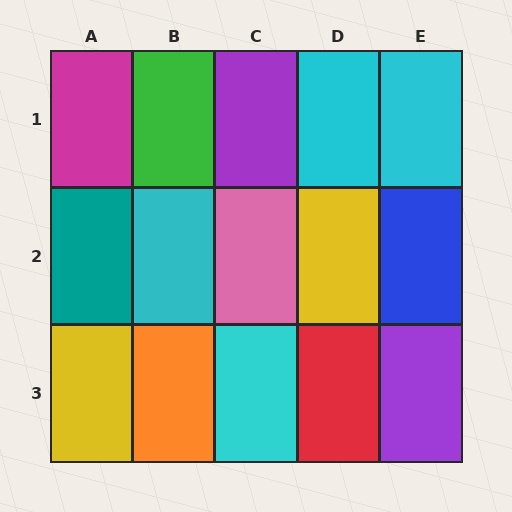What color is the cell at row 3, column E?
Purple.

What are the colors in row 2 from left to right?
Teal, cyan, pink, yellow, blue.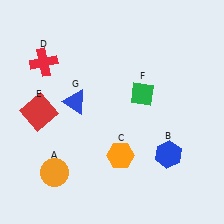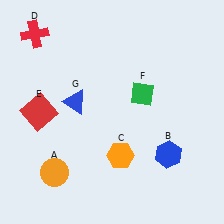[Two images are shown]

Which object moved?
The red cross (D) moved up.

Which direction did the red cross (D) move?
The red cross (D) moved up.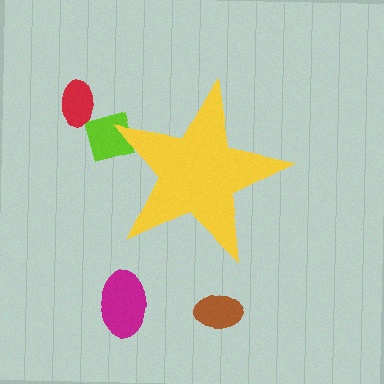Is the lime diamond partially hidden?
Yes, the lime diamond is partially hidden behind the yellow star.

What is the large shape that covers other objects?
A yellow star.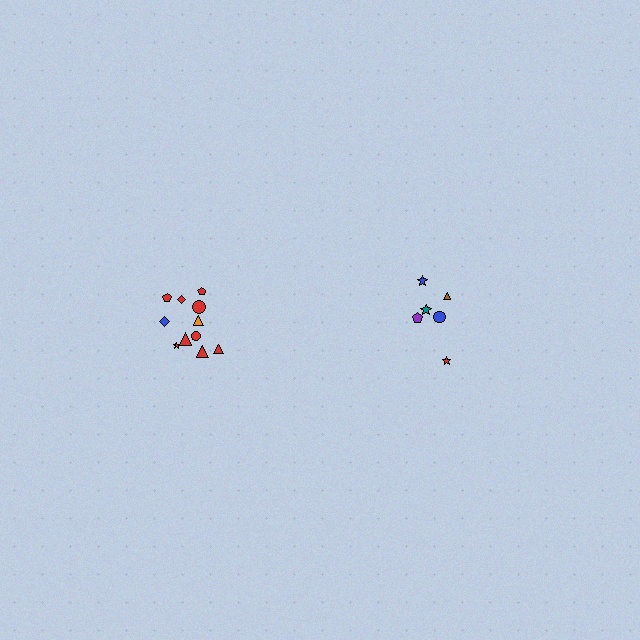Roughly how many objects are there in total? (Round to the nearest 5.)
Roughly 20 objects in total.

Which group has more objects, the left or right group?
The left group.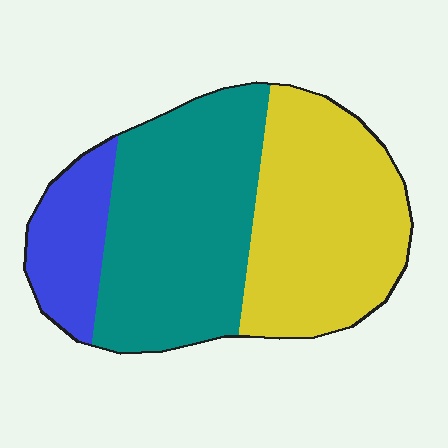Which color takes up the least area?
Blue, at roughly 15%.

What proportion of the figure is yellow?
Yellow covers about 40% of the figure.